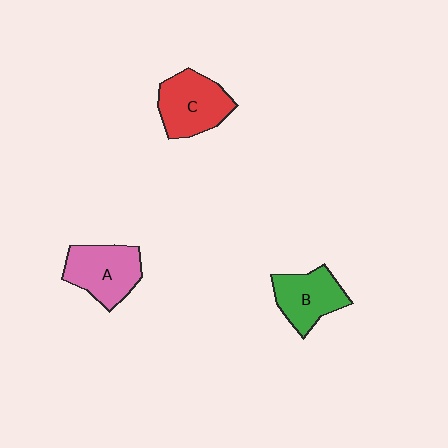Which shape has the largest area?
Shape C (red).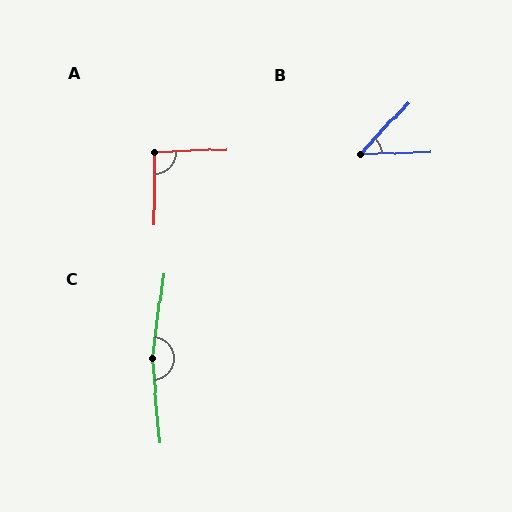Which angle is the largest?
C, at approximately 167 degrees.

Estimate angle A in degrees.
Approximately 92 degrees.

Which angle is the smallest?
B, at approximately 45 degrees.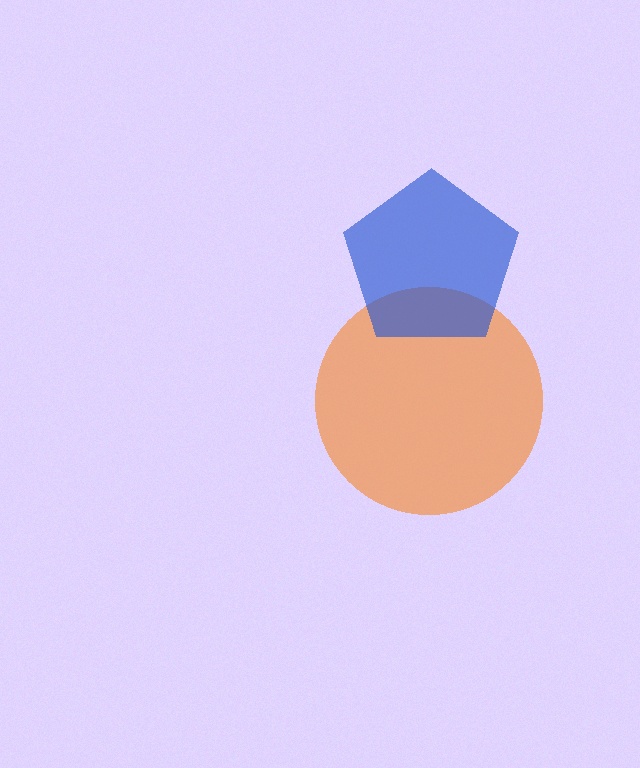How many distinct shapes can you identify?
There are 2 distinct shapes: an orange circle, a blue pentagon.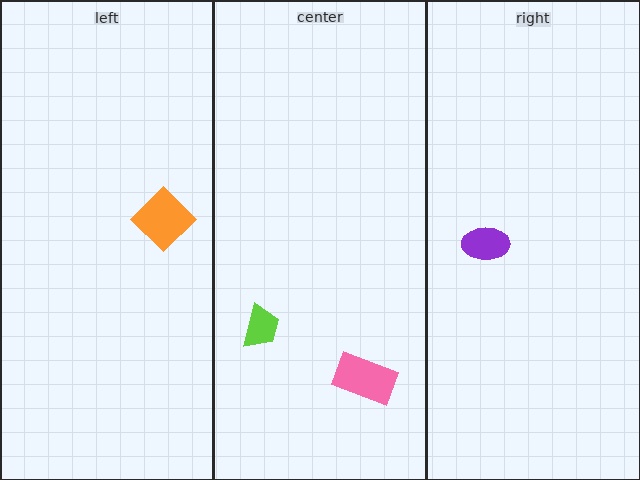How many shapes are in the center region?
2.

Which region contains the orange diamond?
The left region.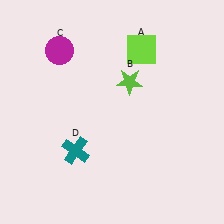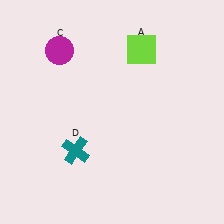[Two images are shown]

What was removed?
The lime star (B) was removed in Image 2.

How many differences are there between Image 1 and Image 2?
There is 1 difference between the two images.